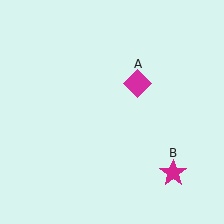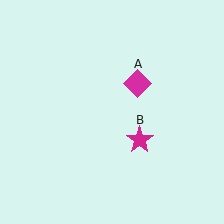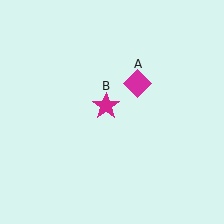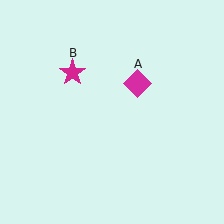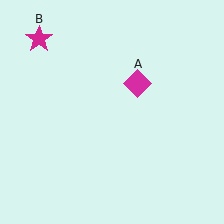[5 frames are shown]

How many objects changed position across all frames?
1 object changed position: magenta star (object B).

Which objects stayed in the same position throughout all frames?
Magenta diamond (object A) remained stationary.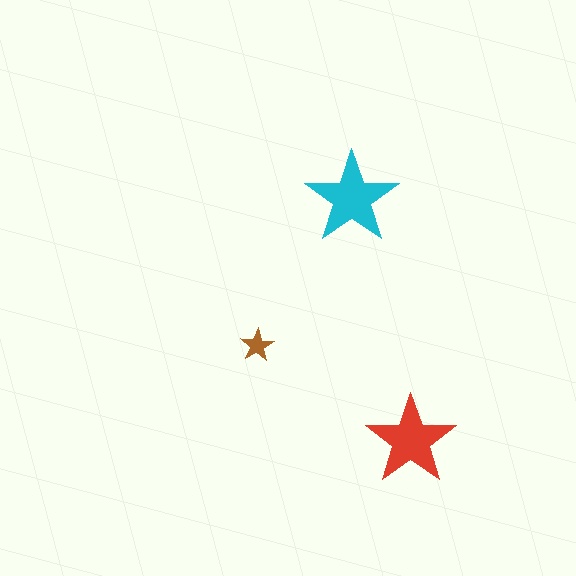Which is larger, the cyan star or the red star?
The cyan one.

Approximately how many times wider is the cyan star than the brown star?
About 3 times wider.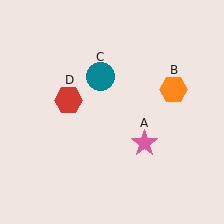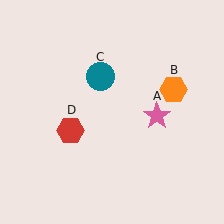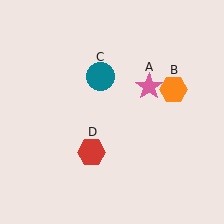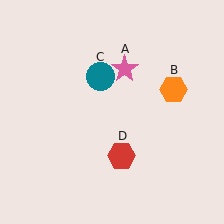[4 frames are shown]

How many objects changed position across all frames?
2 objects changed position: pink star (object A), red hexagon (object D).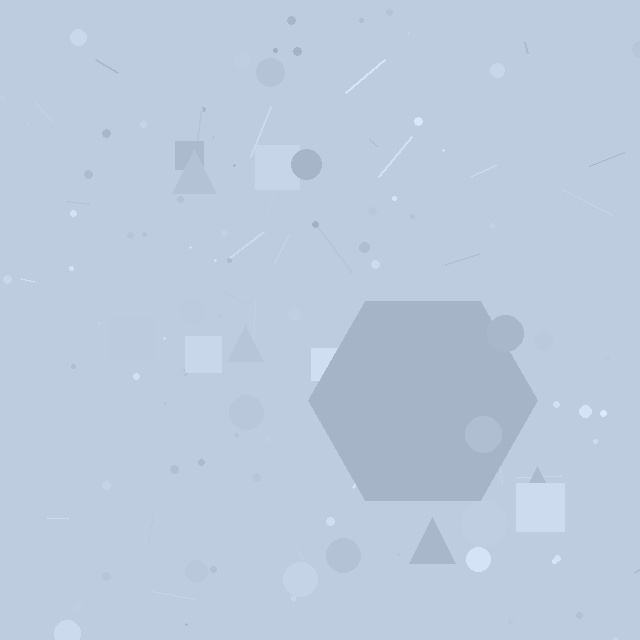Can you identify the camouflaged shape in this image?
The camouflaged shape is a hexagon.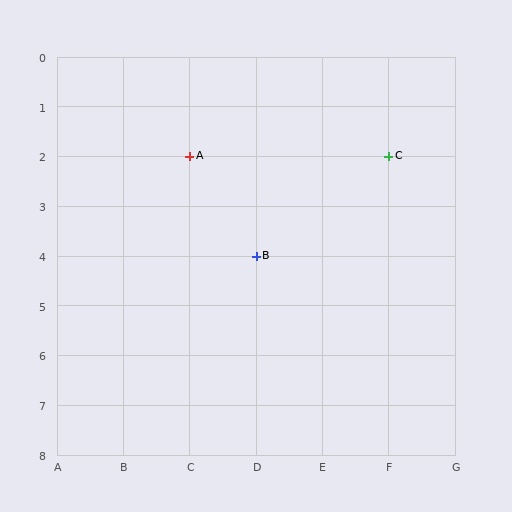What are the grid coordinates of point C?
Point C is at grid coordinates (F, 2).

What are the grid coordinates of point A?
Point A is at grid coordinates (C, 2).